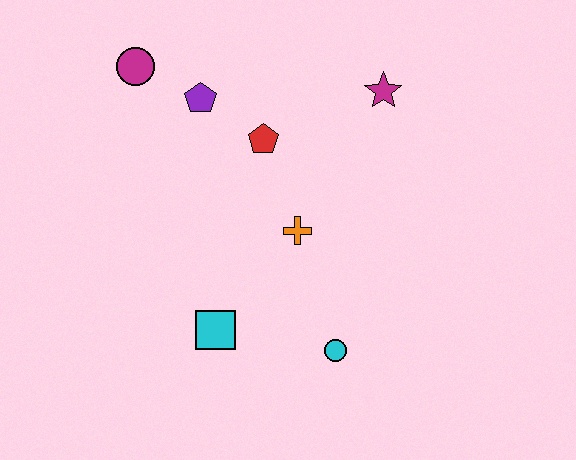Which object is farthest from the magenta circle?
The cyan circle is farthest from the magenta circle.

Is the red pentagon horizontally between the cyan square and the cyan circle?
Yes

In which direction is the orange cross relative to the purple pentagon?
The orange cross is below the purple pentagon.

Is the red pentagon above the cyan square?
Yes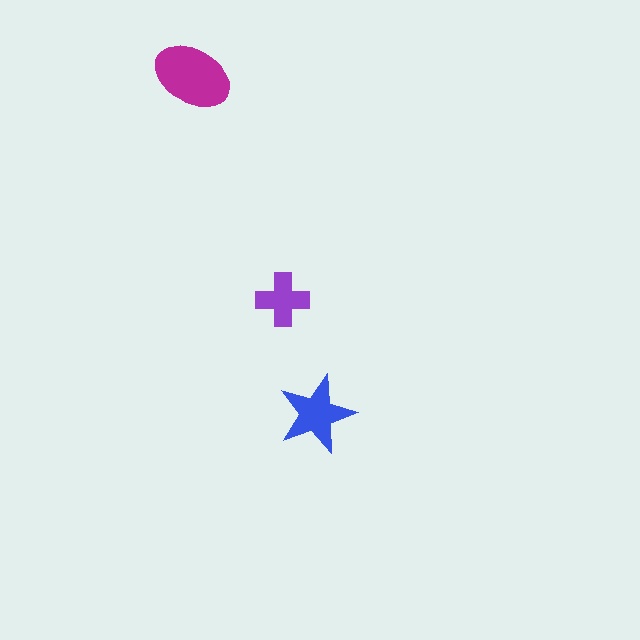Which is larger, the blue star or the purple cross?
The blue star.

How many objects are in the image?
There are 3 objects in the image.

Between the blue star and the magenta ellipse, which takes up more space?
The magenta ellipse.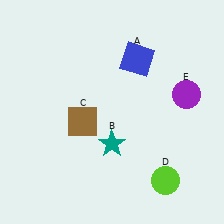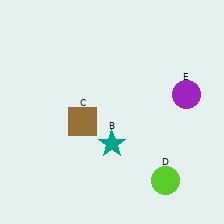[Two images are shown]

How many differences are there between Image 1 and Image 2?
There is 1 difference between the two images.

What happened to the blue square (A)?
The blue square (A) was removed in Image 2. It was in the top-right area of Image 1.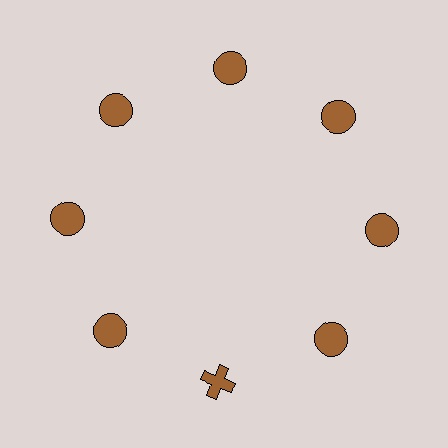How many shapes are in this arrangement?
There are 8 shapes arranged in a ring pattern.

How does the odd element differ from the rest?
It has a different shape: cross instead of circle.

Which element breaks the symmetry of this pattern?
The brown cross at roughly the 6 o'clock position breaks the symmetry. All other shapes are brown circles.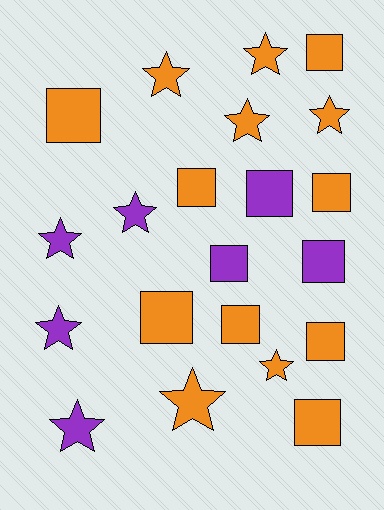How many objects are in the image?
There are 21 objects.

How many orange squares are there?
There are 8 orange squares.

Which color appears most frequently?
Orange, with 14 objects.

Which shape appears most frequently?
Square, with 11 objects.